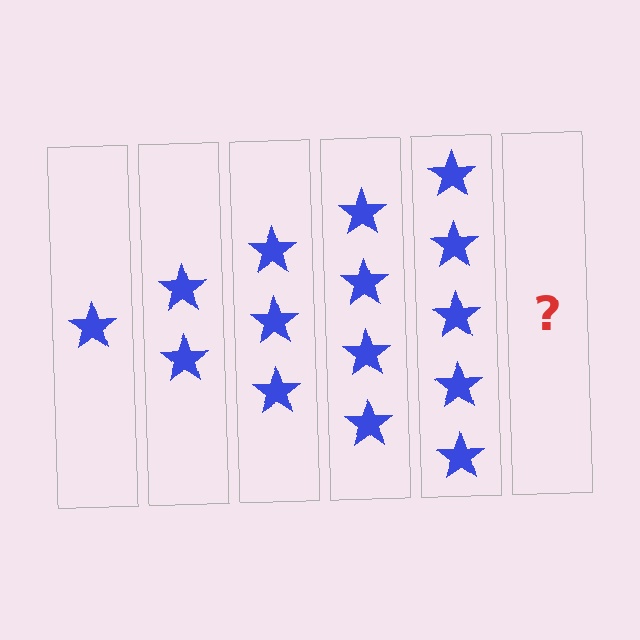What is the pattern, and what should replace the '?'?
The pattern is that each step adds one more star. The '?' should be 6 stars.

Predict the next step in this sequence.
The next step is 6 stars.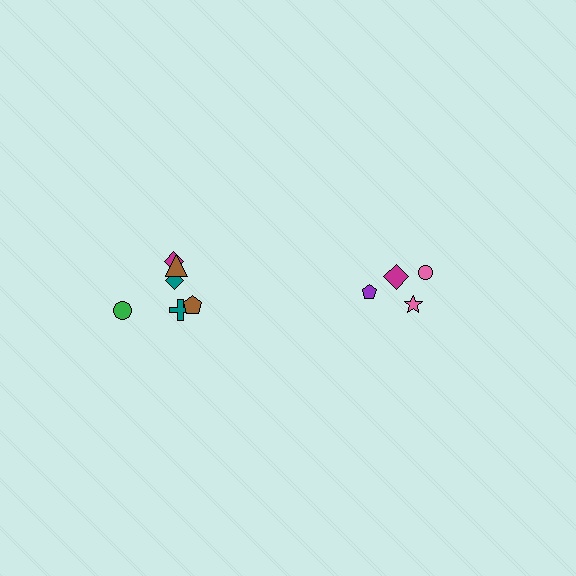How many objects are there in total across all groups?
There are 10 objects.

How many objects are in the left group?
There are 6 objects.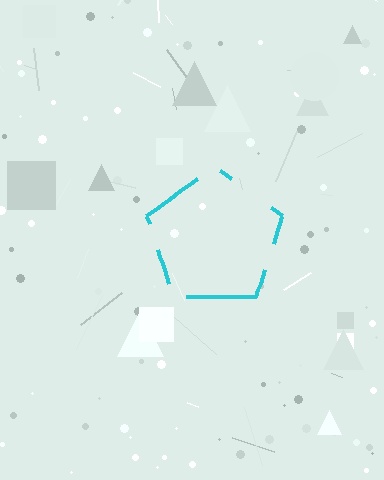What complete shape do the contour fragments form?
The contour fragments form a pentagon.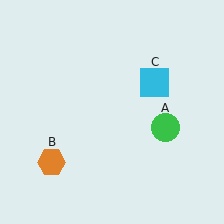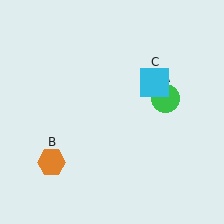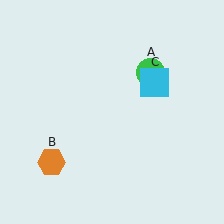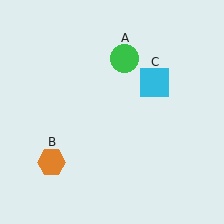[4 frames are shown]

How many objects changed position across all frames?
1 object changed position: green circle (object A).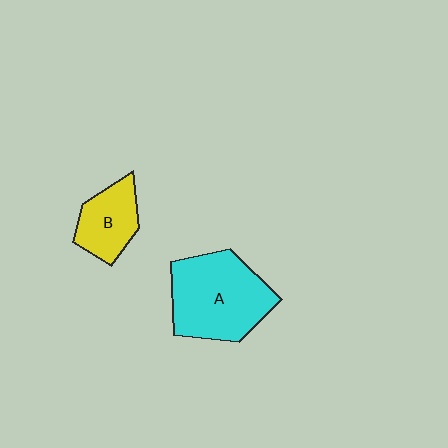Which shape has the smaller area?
Shape B (yellow).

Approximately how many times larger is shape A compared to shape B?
Approximately 1.9 times.